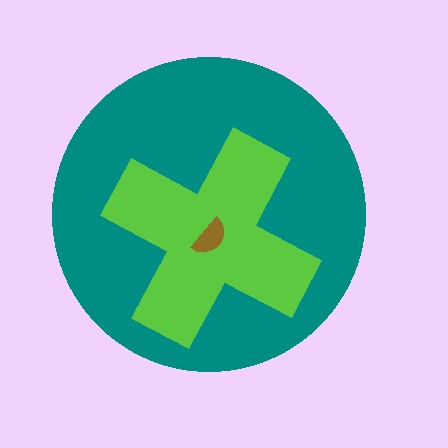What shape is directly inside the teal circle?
The lime cross.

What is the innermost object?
The brown semicircle.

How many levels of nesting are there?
3.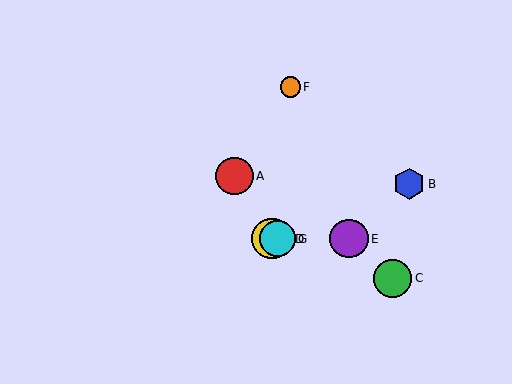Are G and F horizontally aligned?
No, G is at y≈239 and F is at y≈87.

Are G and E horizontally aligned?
Yes, both are at y≈239.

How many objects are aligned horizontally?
3 objects (D, E, G) are aligned horizontally.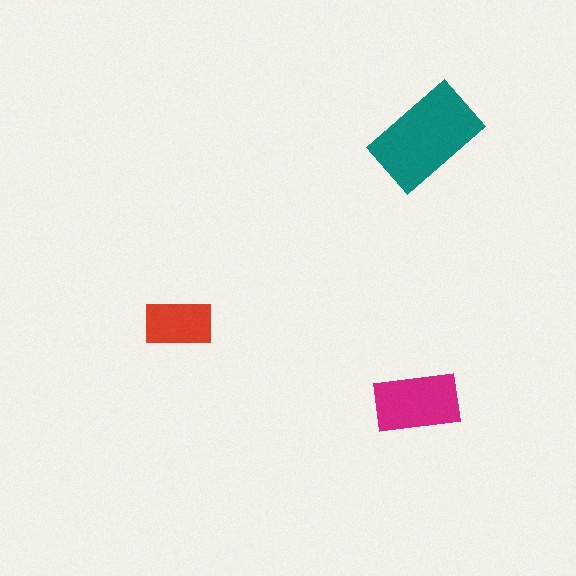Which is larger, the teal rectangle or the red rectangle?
The teal one.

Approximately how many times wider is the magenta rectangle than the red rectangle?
About 1.5 times wider.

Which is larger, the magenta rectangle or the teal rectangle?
The teal one.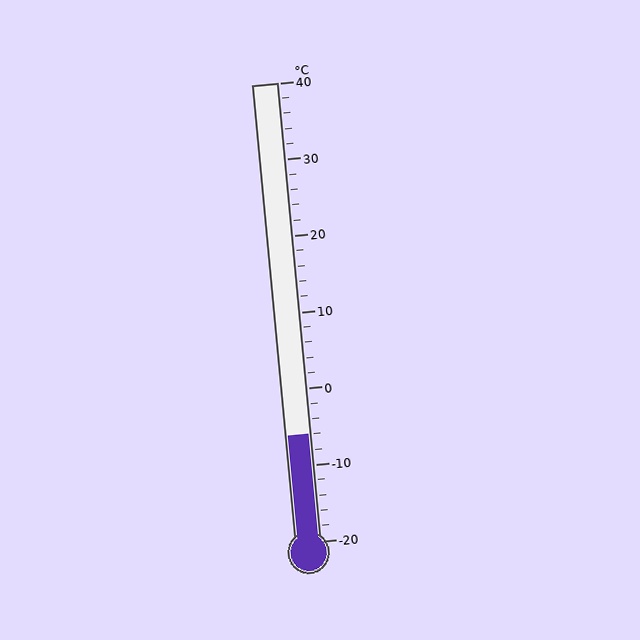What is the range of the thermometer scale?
The thermometer scale ranges from -20°C to 40°C.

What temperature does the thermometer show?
The thermometer shows approximately -6°C.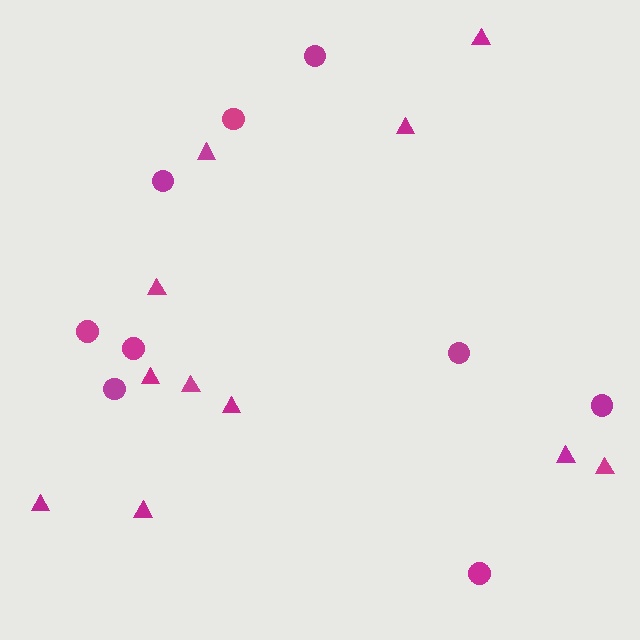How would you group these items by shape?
There are 2 groups: one group of triangles (11) and one group of circles (9).